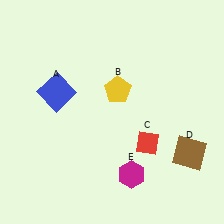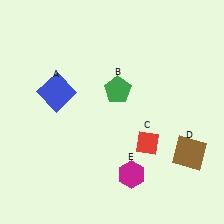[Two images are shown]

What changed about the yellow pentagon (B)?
In Image 1, B is yellow. In Image 2, it changed to green.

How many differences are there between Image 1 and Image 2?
There is 1 difference between the two images.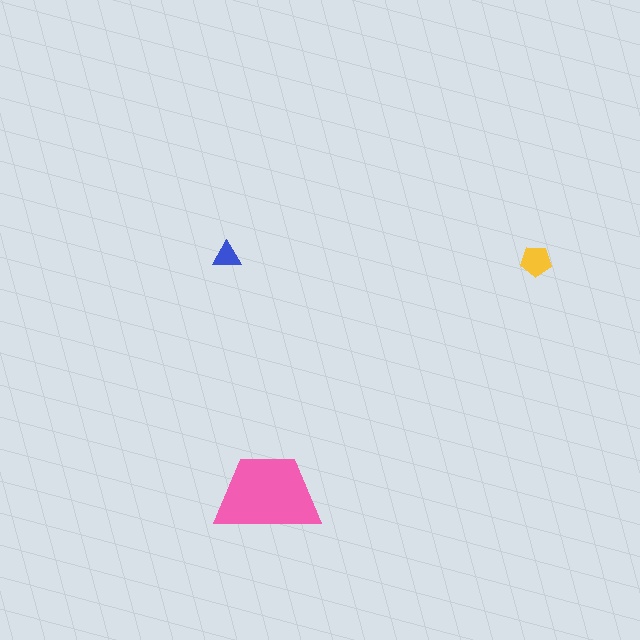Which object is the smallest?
The blue triangle.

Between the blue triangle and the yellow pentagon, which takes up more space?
The yellow pentagon.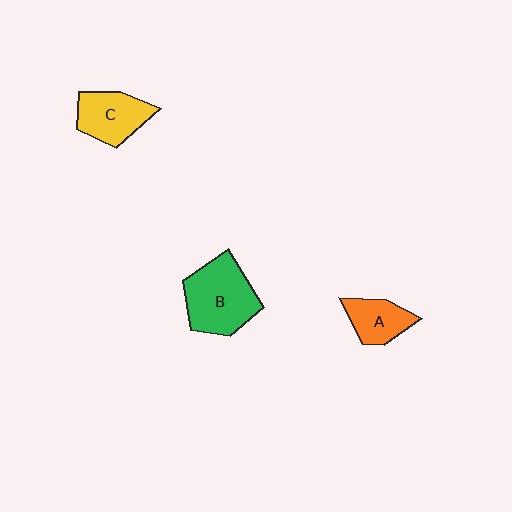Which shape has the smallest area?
Shape A (orange).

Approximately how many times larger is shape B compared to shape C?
Approximately 1.4 times.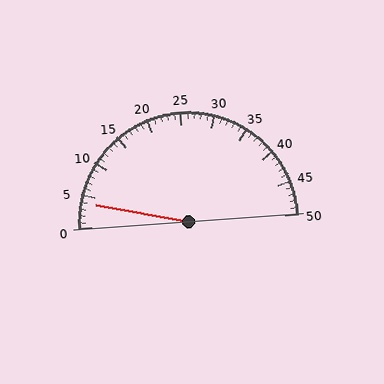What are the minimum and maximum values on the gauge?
The gauge ranges from 0 to 50.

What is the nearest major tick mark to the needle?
The nearest major tick mark is 5.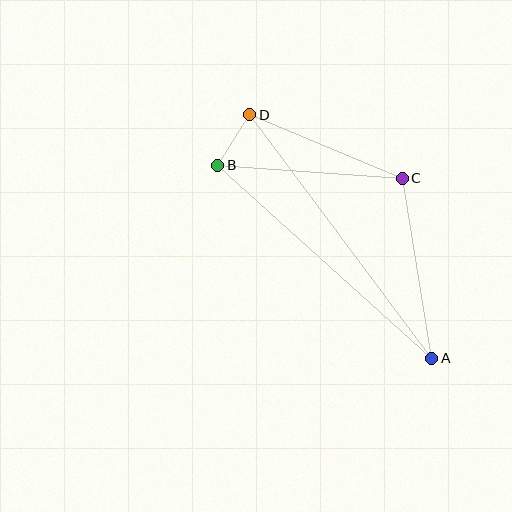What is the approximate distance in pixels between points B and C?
The distance between B and C is approximately 185 pixels.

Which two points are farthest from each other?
Points A and D are farthest from each other.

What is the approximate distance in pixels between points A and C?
The distance between A and C is approximately 183 pixels.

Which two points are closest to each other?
Points B and D are closest to each other.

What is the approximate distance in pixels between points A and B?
The distance between A and B is approximately 288 pixels.